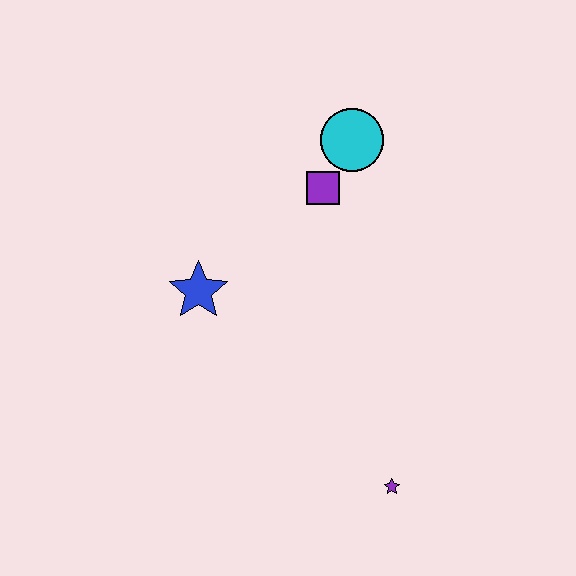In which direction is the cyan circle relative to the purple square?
The cyan circle is above the purple square.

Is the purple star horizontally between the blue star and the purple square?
No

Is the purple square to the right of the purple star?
No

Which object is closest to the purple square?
The cyan circle is closest to the purple square.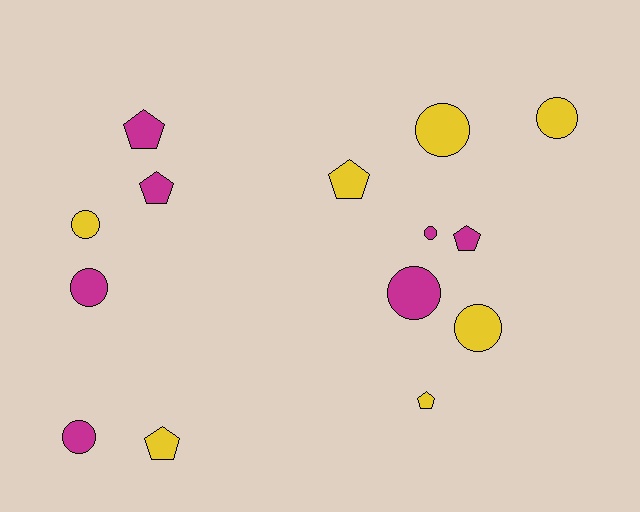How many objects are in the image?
There are 14 objects.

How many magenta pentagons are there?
There are 3 magenta pentagons.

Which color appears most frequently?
Magenta, with 7 objects.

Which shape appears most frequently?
Circle, with 8 objects.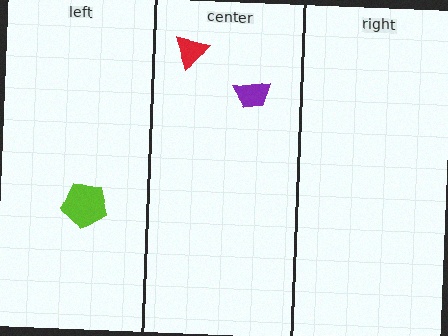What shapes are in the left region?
The lime pentagon.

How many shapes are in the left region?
1.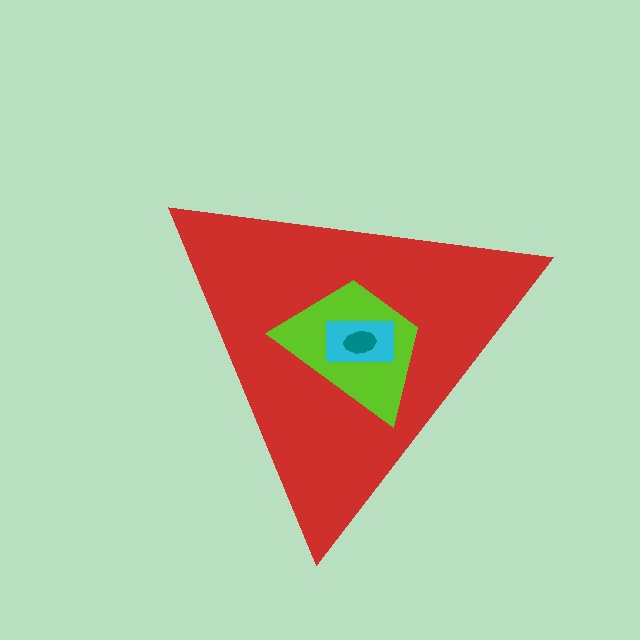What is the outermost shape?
The red triangle.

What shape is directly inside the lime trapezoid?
The cyan rectangle.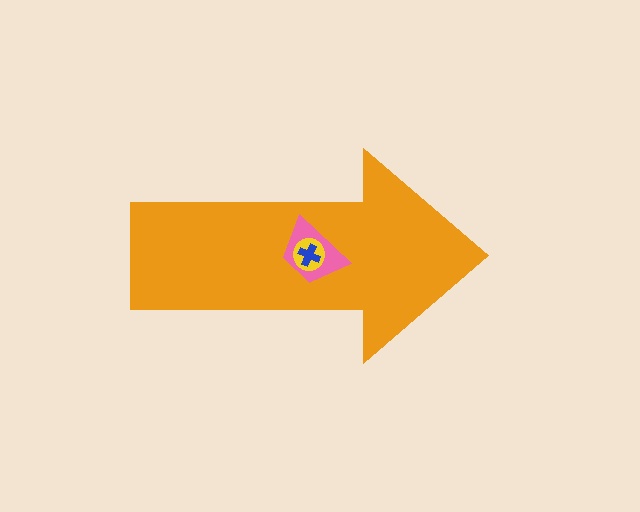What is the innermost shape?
The blue cross.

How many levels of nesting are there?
4.